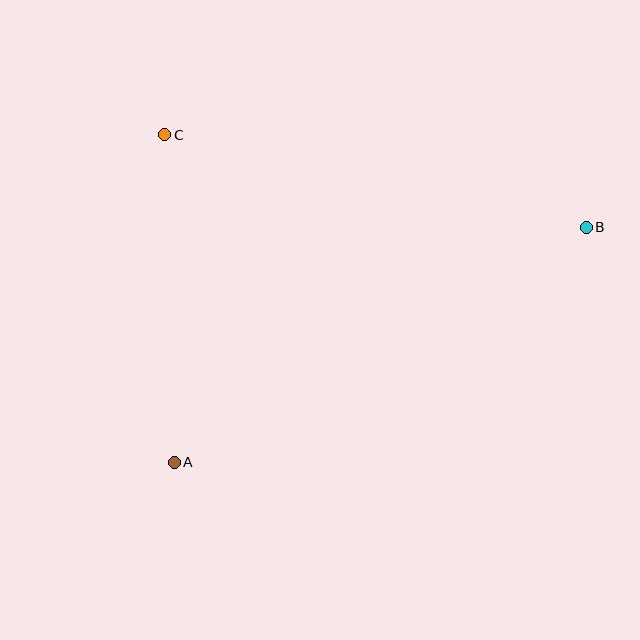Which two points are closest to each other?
Points A and C are closest to each other.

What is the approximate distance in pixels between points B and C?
The distance between B and C is approximately 432 pixels.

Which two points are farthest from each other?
Points A and B are farthest from each other.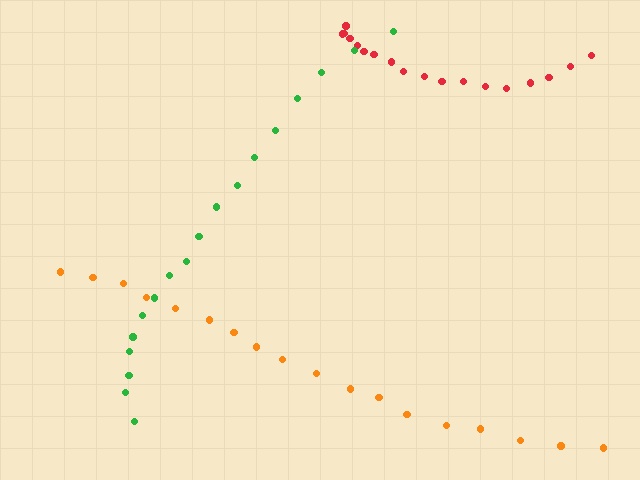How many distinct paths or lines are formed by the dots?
There are 3 distinct paths.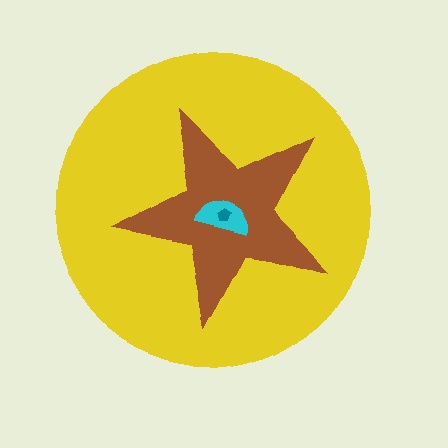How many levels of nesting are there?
4.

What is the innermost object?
The teal pentagon.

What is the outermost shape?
The yellow circle.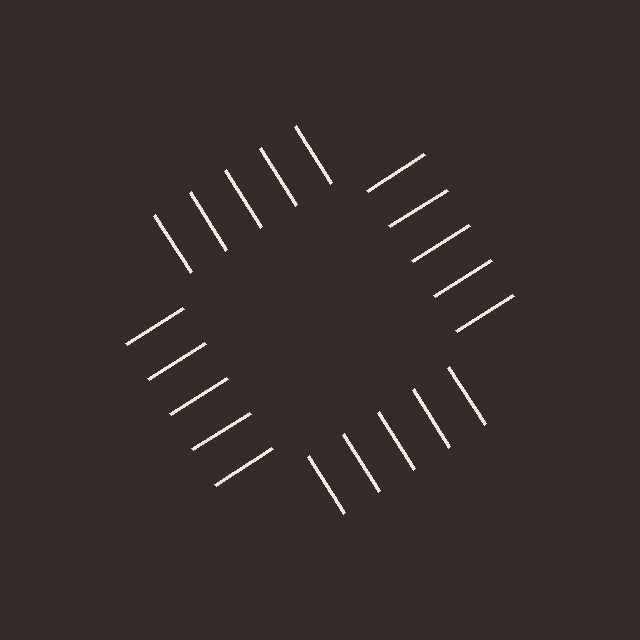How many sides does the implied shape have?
4 sides — the line-ends trace a square.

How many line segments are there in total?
20 — 5 along each of the 4 edges.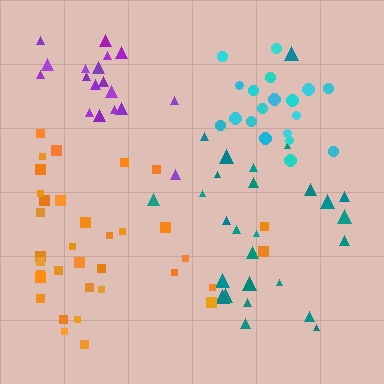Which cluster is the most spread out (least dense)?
Orange.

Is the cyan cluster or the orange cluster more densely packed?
Cyan.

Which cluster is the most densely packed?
Cyan.